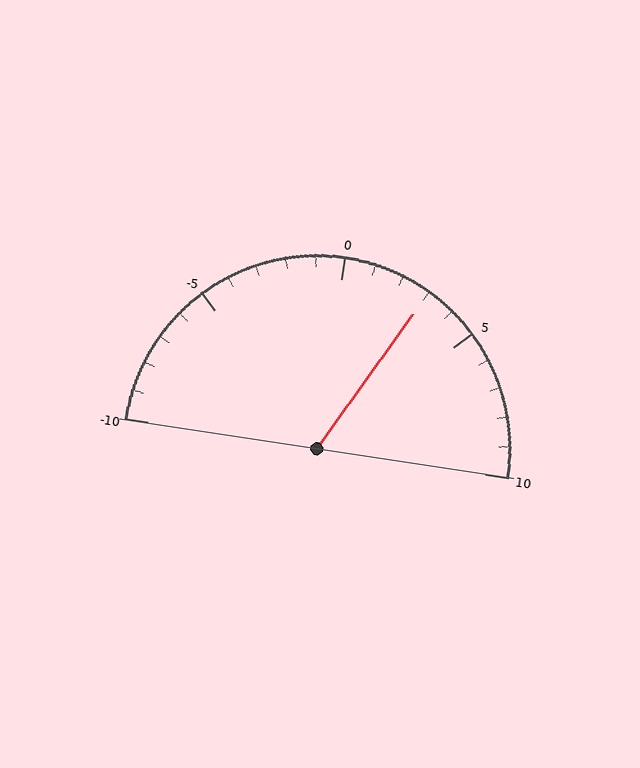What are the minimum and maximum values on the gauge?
The gauge ranges from -10 to 10.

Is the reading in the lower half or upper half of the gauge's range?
The reading is in the upper half of the range (-10 to 10).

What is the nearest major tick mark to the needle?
The nearest major tick mark is 5.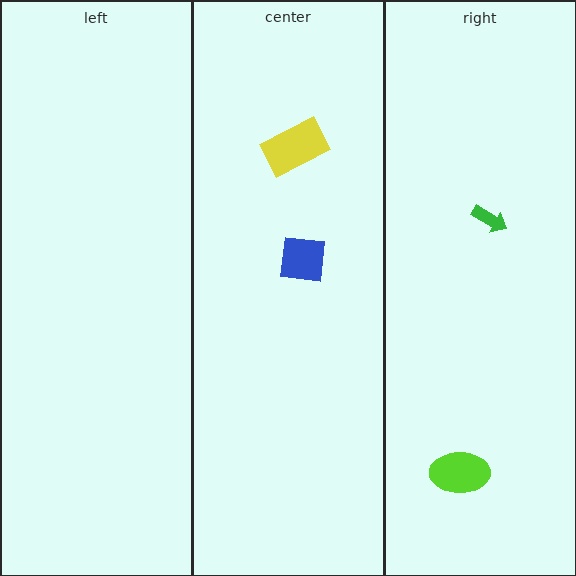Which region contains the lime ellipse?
The right region.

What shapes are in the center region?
The yellow rectangle, the blue square.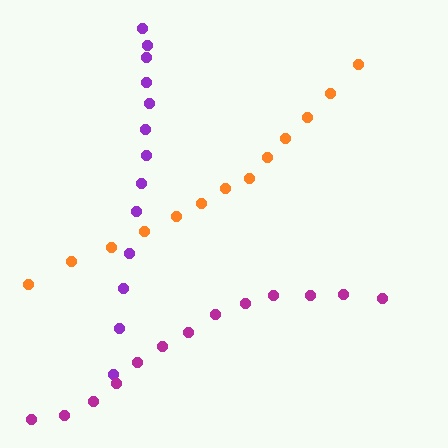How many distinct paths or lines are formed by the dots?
There are 3 distinct paths.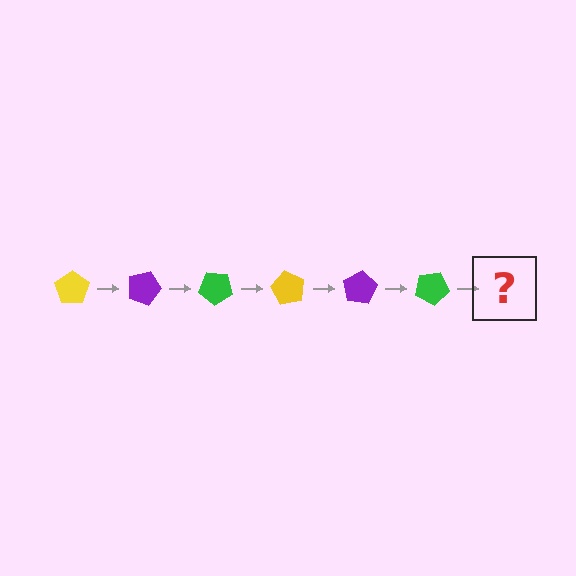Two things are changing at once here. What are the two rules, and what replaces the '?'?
The two rules are that it rotates 20 degrees each step and the color cycles through yellow, purple, and green. The '?' should be a yellow pentagon, rotated 120 degrees from the start.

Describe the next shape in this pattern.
It should be a yellow pentagon, rotated 120 degrees from the start.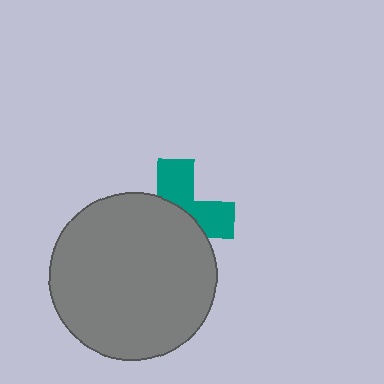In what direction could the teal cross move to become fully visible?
The teal cross could move up. That would shift it out from behind the gray circle entirely.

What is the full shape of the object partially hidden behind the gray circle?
The partially hidden object is a teal cross.